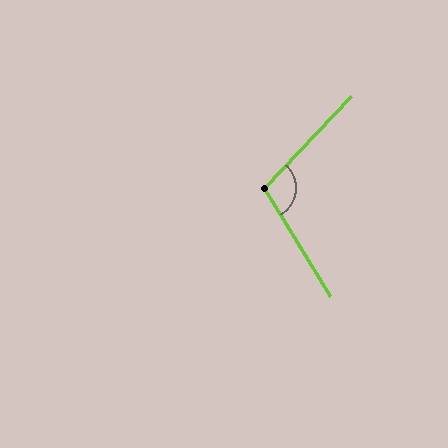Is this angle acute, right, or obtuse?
It is obtuse.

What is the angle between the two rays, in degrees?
Approximately 105 degrees.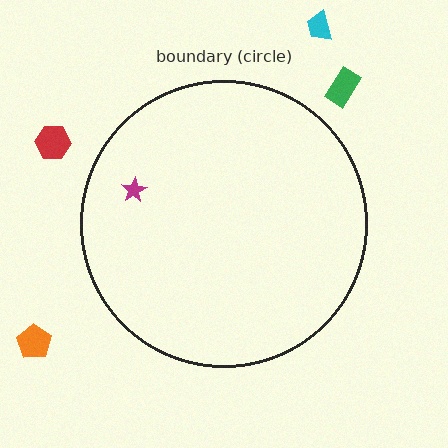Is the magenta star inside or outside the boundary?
Inside.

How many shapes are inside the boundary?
1 inside, 4 outside.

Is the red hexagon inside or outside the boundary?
Outside.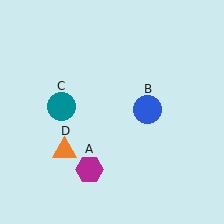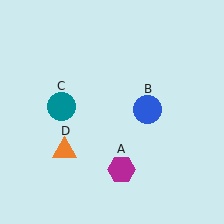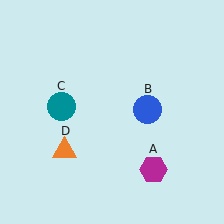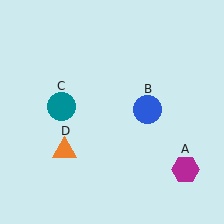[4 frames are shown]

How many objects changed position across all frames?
1 object changed position: magenta hexagon (object A).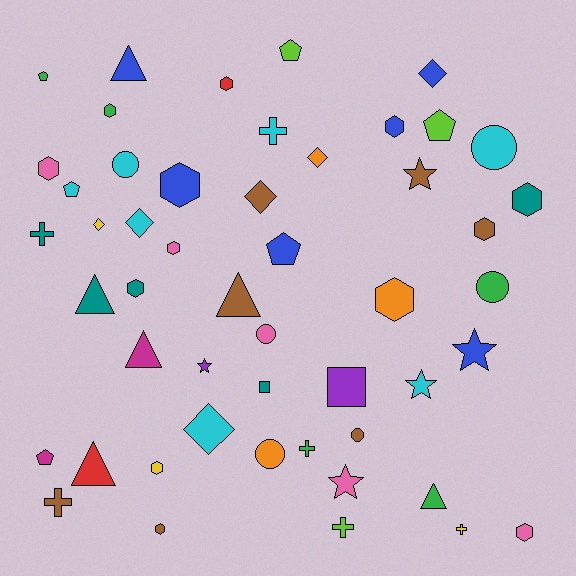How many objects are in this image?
There are 50 objects.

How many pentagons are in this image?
There are 6 pentagons.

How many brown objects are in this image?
There are 7 brown objects.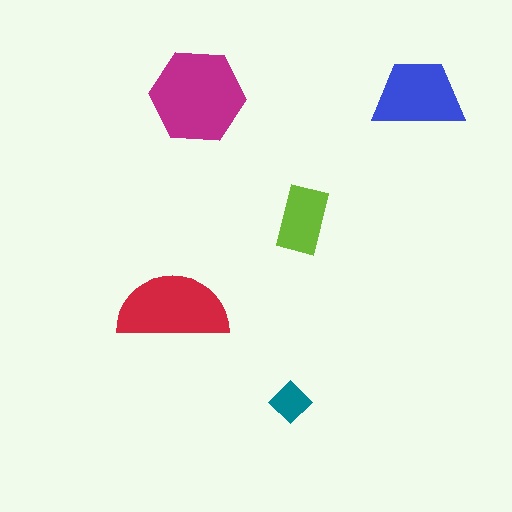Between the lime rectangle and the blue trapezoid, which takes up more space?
The blue trapezoid.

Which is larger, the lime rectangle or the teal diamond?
The lime rectangle.